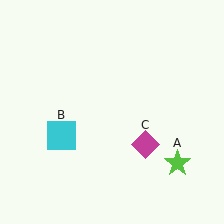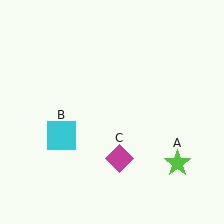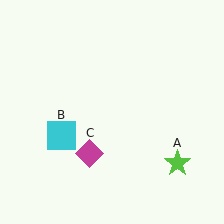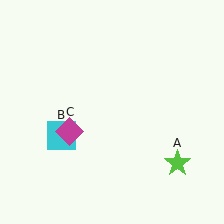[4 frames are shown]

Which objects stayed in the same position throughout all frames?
Lime star (object A) and cyan square (object B) remained stationary.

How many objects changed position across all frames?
1 object changed position: magenta diamond (object C).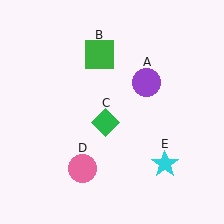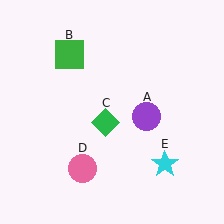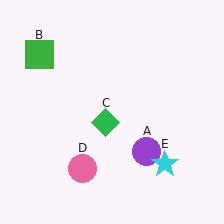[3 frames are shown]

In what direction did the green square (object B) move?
The green square (object B) moved left.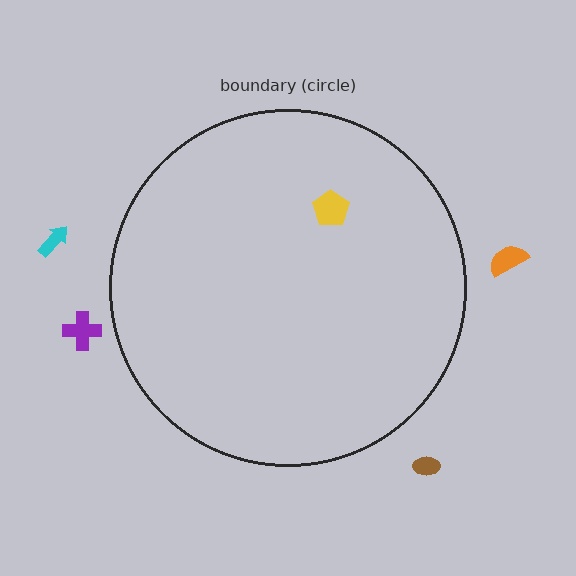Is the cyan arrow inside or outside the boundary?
Outside.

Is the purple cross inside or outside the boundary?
Outside.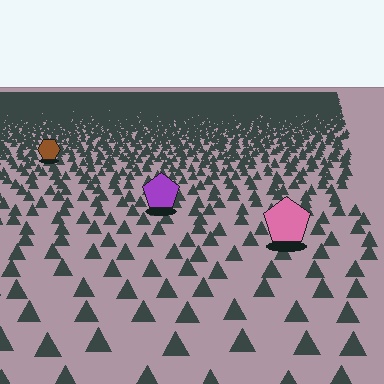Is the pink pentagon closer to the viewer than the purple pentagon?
Yes. The pink pentagon is closer — you can tell from the texture gradient: the ground texture is coarser near it.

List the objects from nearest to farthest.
From nearest to farthest: the pink pentagon, the purple pentagon, the brown hexagon.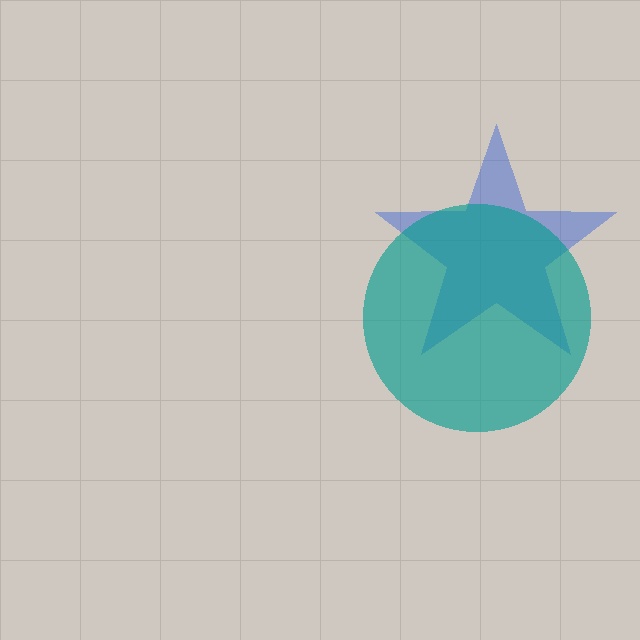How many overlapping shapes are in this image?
There are 2 overlapping shapes in the image.